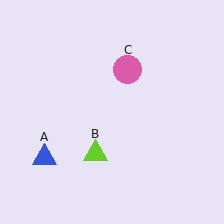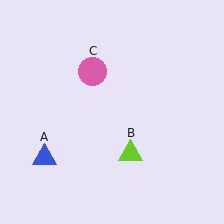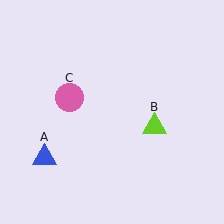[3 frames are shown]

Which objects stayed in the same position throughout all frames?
Blue triangle (object A) remained stationary.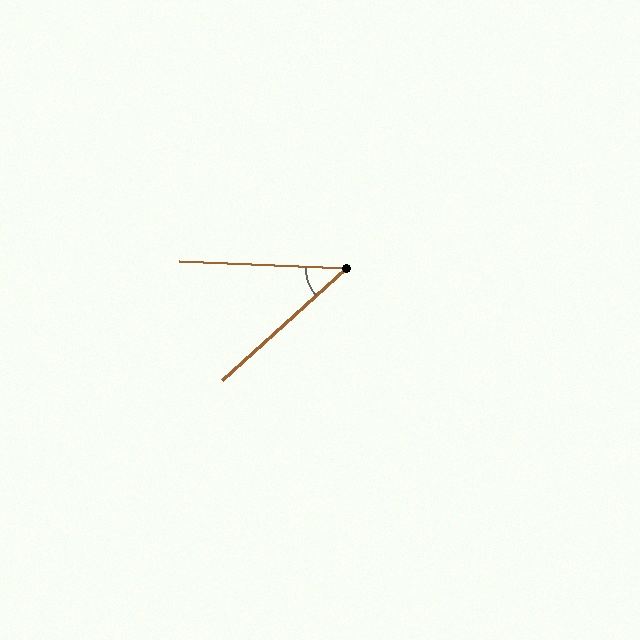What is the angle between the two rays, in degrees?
Approximately 45 degrees.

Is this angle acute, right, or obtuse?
It is acute.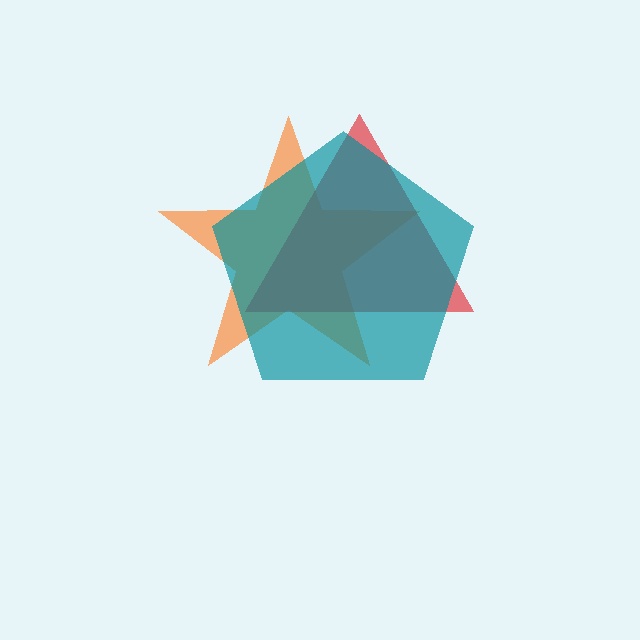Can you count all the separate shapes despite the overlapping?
Yes, there are 3 separate shapes.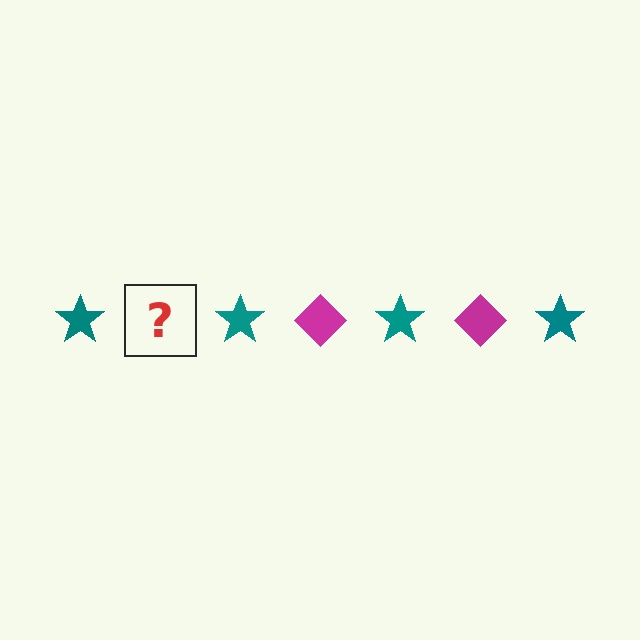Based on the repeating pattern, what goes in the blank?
The blank should be a magenta diamond.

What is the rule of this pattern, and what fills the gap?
The rule is that the pattern alternates between teal star and magenta diamond. The gap should be filled with a magenta diamond.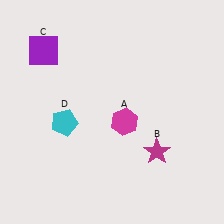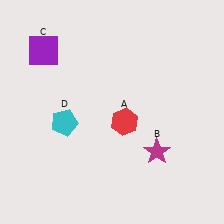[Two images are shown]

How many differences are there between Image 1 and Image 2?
There is 1 difference between the two images.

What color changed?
The hexagon (A) changed from magenta in Image 1 to red in Image 2.